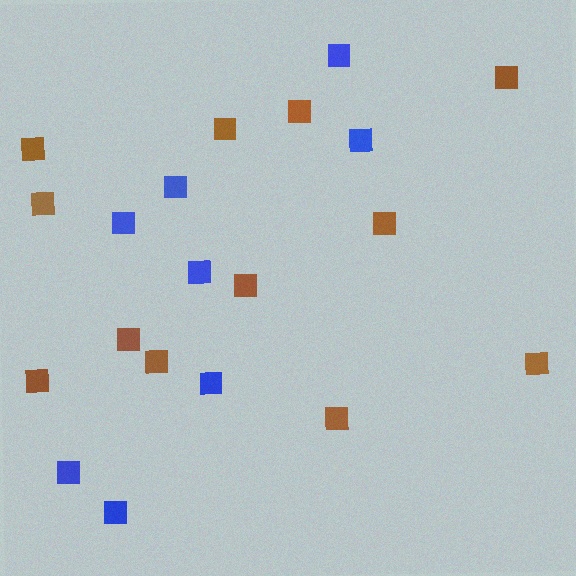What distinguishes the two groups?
There are 2 groups: one group of brown squares (12) and one group of blue squares (8).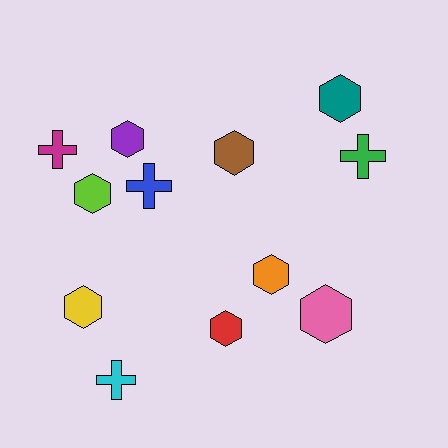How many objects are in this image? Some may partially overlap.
There are 12 objects.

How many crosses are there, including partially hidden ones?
There are 4 crosses.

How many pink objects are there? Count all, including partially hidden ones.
There is 1 pink object.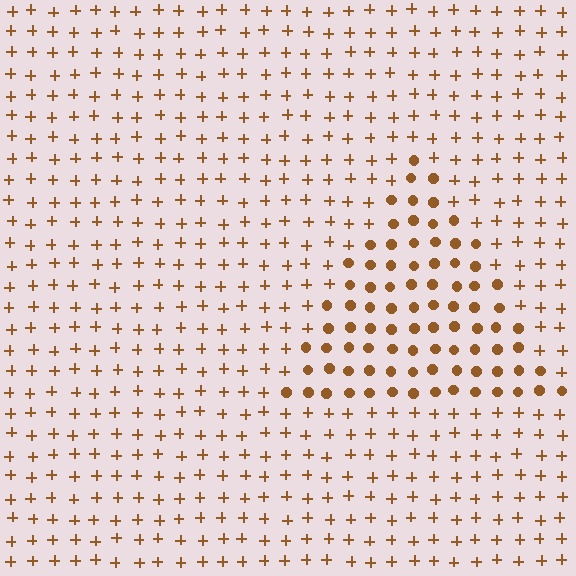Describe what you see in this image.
The image is filled with small brown elements arranged in a uniform grid. A triangle-shaped region contains circles, while the surrounding area contains plus signs. The boundary is defined purely by the change in element shape.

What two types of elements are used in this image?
The image uses circles inside the triangle region and plus signs outside it.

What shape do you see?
I see a triangle.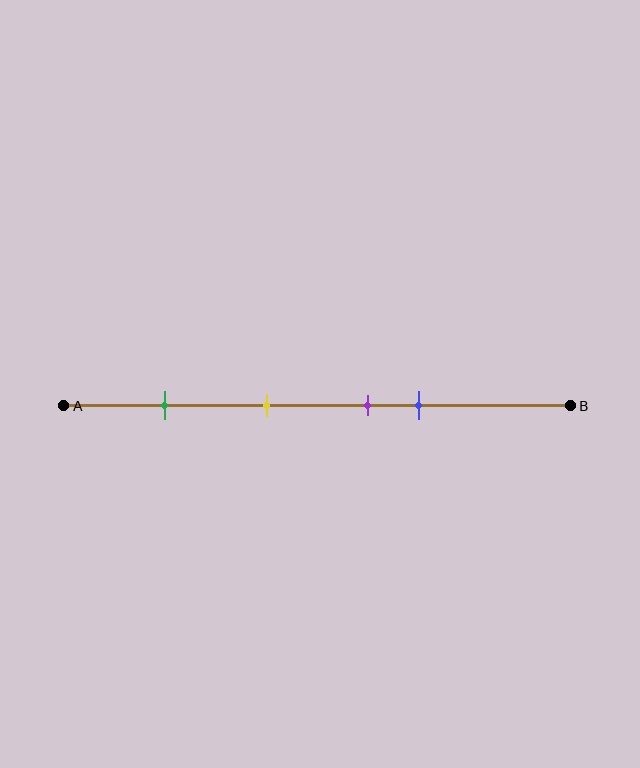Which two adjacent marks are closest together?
The purple and blue marks are the closest adjacent pair.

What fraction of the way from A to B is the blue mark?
The blue mark is approximately 70% (0.7) of the way from A to B.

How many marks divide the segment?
There are 4 marks dividing the segment.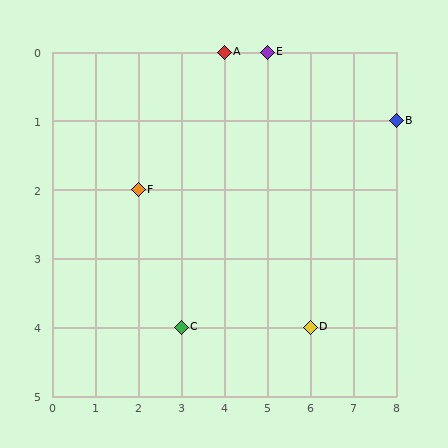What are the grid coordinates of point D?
Point D is at grid coordinates (6, 4).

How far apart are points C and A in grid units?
Points C and A are 1 column and 4 rows apart (about 4.1 grid units diagonally).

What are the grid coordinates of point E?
Point E is at grid coordinates (5, 0).